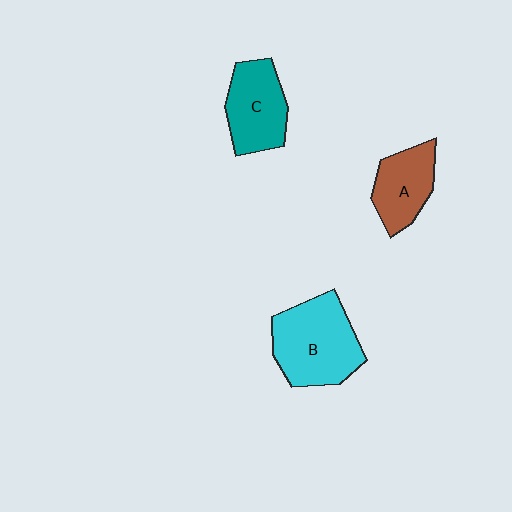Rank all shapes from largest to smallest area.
From largest to smallest: B (cyan), C (teal), A (brown).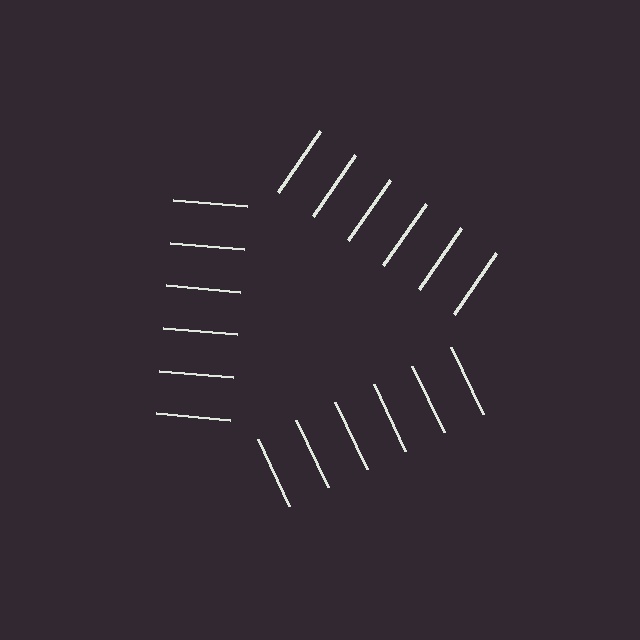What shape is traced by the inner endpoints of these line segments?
An illusory triangle — the line segments terminate on its edges but no continuous stroke is drawn.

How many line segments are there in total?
18 — 6 along each of the 3 edges.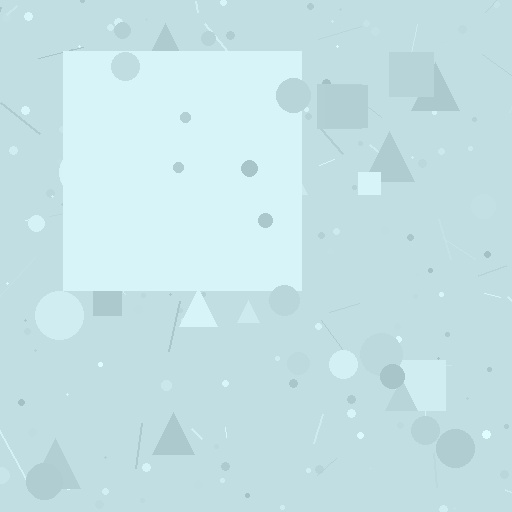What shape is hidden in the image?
A square is hidden in the image.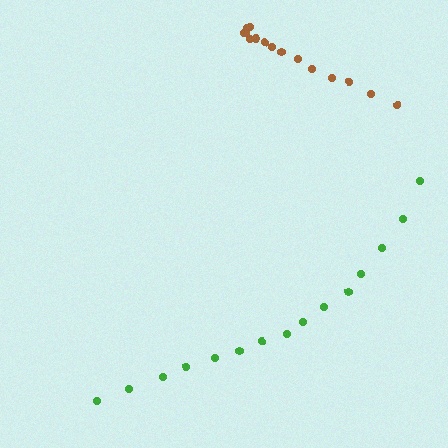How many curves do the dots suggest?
There are 2 distinct paths.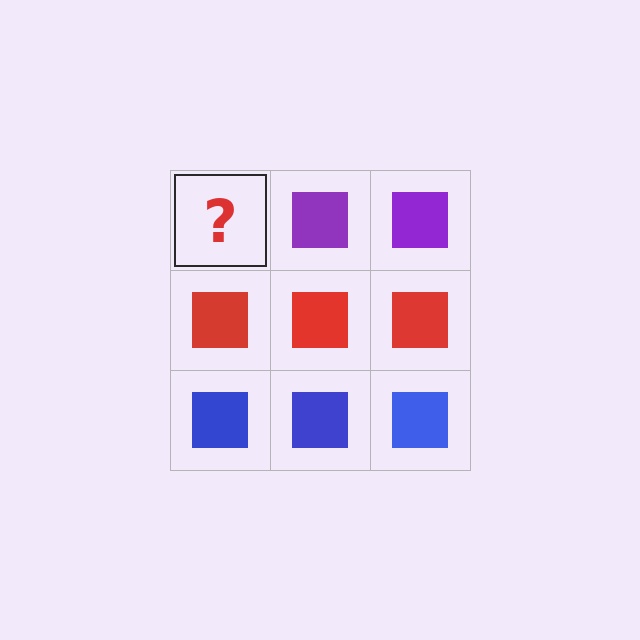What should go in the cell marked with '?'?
The missing cell should contain a purple square.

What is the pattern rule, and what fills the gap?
The rule is that each row has a consistent color. The gap should be filled with a purple square.